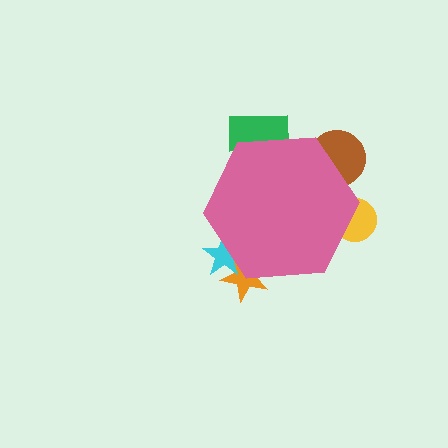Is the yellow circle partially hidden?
Yes, the yellow circle is partially hidden behind the pink hexagon.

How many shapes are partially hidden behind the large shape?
5 shapes are partially hidden.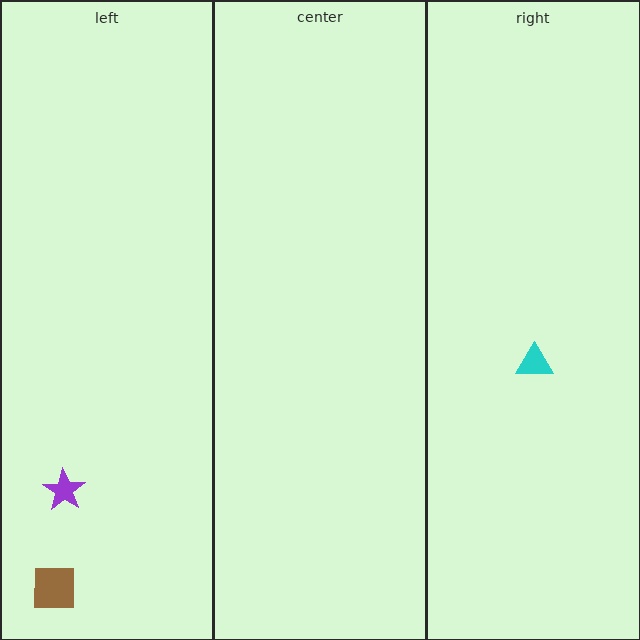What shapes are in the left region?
The purple star, the brown square.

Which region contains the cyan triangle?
The right region.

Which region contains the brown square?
The left region.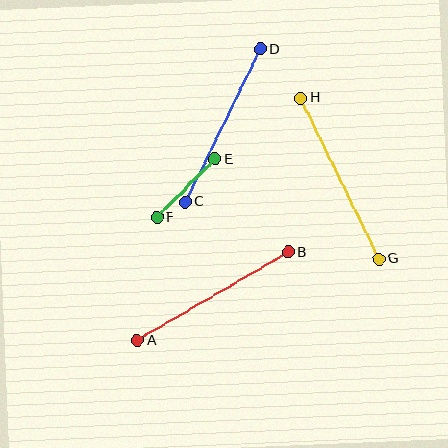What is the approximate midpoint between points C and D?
The midpoint is at approximately (223, 125) pixels.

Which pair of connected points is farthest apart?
Points G and H are farthest apart.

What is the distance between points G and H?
The distance is approximately 179 pixels.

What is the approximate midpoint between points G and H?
The midpoint is at approximately (340, 179) pixels.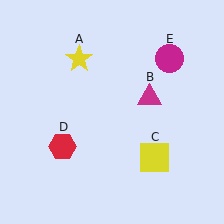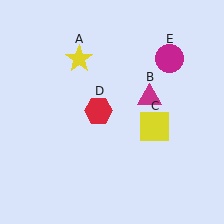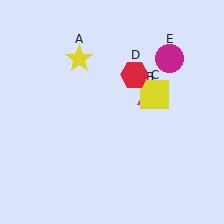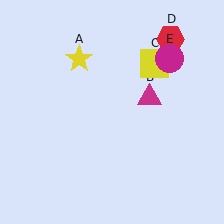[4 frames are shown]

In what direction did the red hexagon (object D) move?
The red hexagon (object D) moved up and to the right.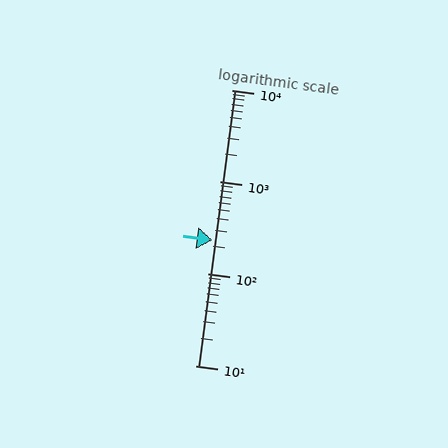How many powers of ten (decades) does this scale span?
The scale spans 3 decades, from 10 to 10000.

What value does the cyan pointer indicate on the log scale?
The pointer indicates approximately 230.